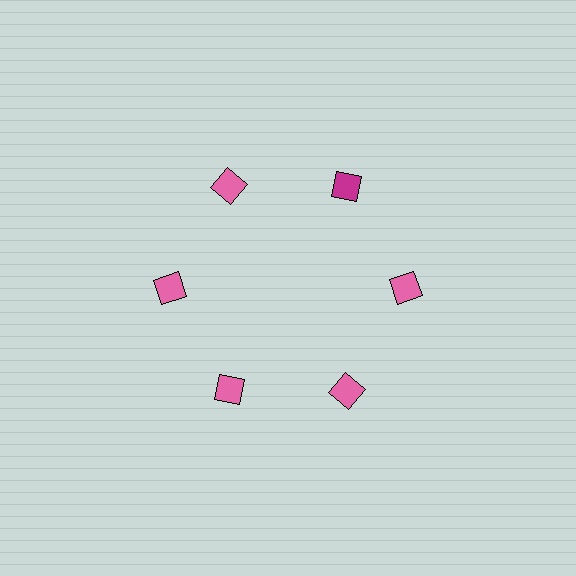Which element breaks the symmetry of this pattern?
The magenta diamond at roughly the 1 o'clock position breaks the symmetry. All other shapes are pink diamonds.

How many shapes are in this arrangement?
There are 6 shapes arranged in a ring pattern.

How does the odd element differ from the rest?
It has a different color: magenta instead of pink.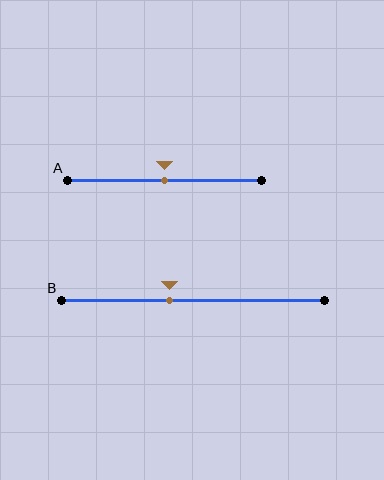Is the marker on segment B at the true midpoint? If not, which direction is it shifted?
No, the marker on segment B is shifted to the left by about 9% of the segment length.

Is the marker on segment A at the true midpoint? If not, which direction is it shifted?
Yes, the marker on segment A is at the true midpoint.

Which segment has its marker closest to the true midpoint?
Segment A has its marker closest to the true midpoint.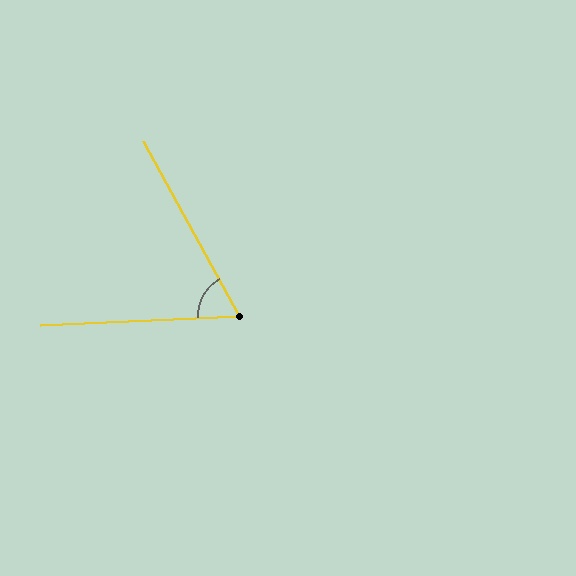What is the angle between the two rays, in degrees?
Approximately 64 degrees.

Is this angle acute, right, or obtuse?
It is acute.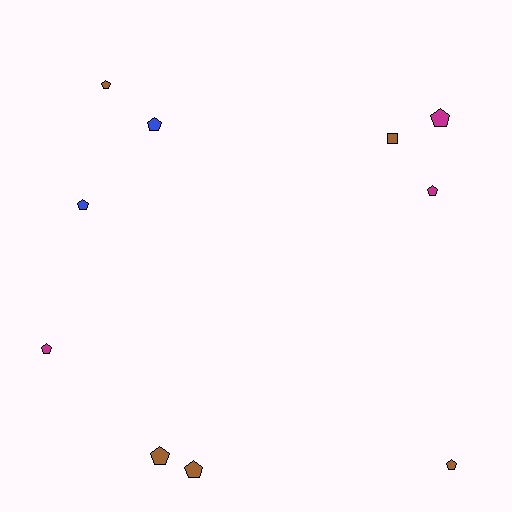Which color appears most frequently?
Brown, with 5 objects.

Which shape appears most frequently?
Pentagon, with 9 objects.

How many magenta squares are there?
There are no magenta squares.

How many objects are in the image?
There are 10 objects.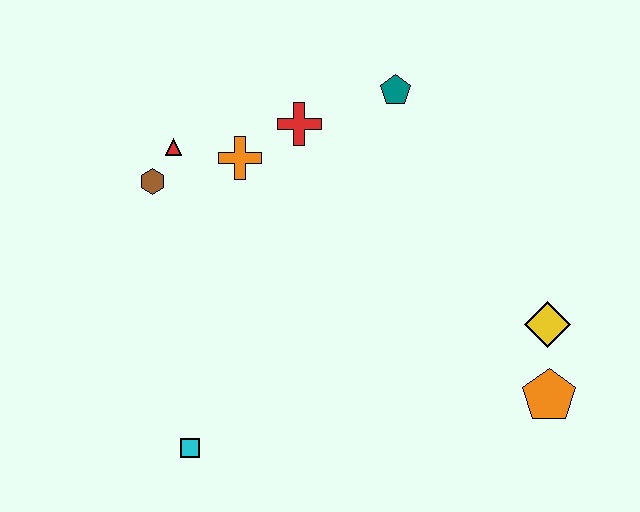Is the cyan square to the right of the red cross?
No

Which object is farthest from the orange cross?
The orange pentagon is farthest from the orange cross.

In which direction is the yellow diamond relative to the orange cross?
The yellow diamond is to the right of the orange cross.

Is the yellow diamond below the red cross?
Yes